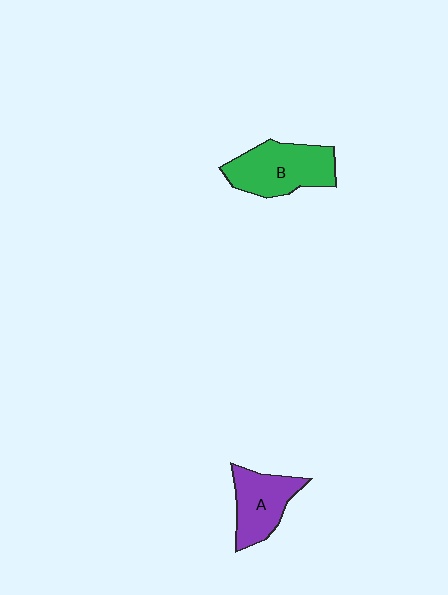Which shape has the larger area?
Shape B (green).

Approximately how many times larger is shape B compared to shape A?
Approximately 1.3 times.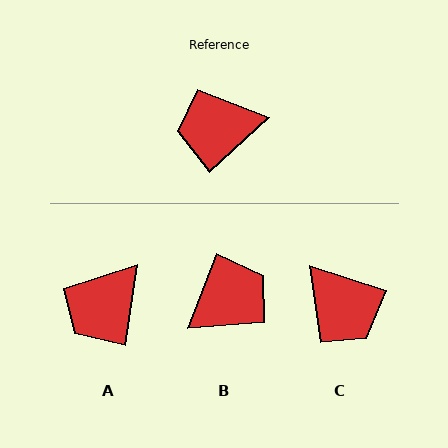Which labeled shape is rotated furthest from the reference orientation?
B, about 154 degrees away.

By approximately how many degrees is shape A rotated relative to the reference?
Approximately 39 degrees counter-clockwise.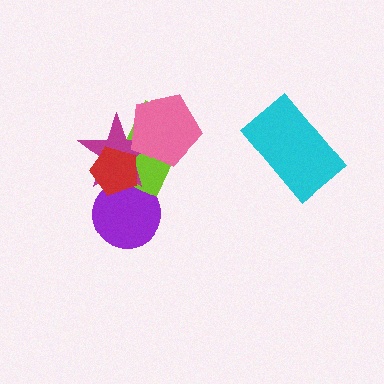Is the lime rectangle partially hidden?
Yes, it is partially covered by another shape.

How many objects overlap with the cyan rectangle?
0 objects overlap with the cyan rectangle.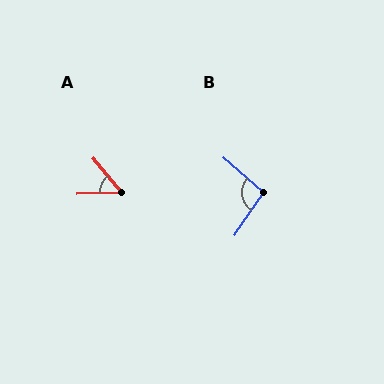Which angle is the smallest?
A, at approximately 53 degrees.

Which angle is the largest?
B, at approximately 97 degrees.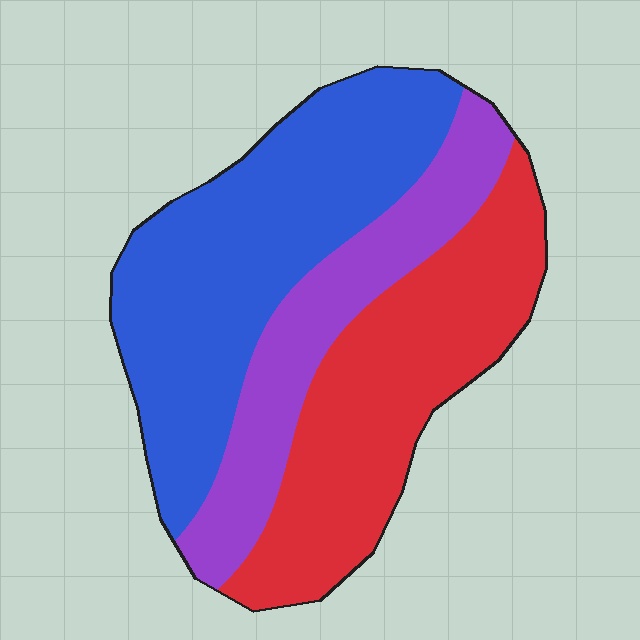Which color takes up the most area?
Blue, at roughly 40%.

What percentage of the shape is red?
Red takes up about one third (1/3) of the shape.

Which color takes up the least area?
Purple, at roughly 25%.